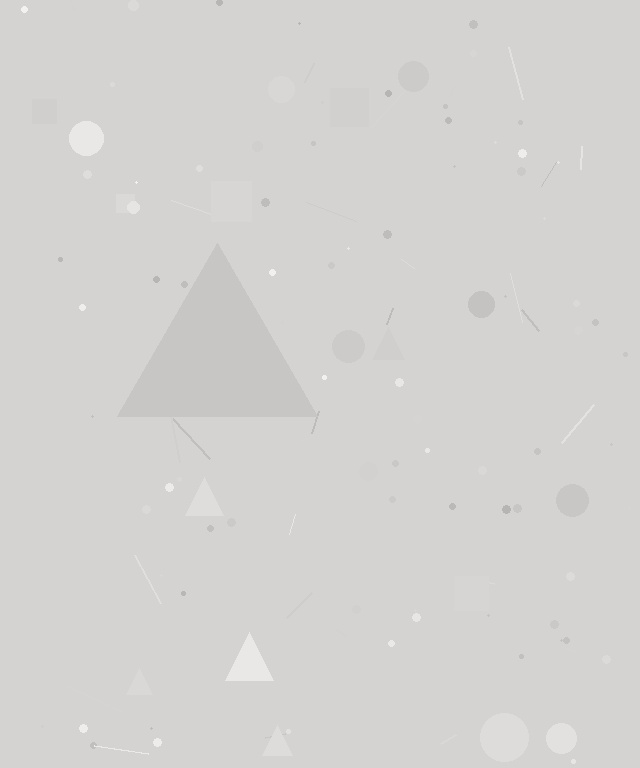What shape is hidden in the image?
A triangle is hidden in the image.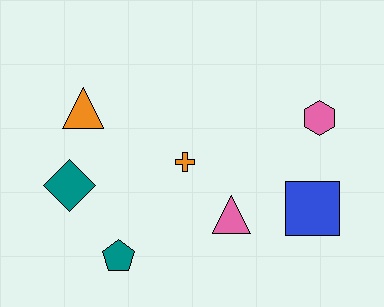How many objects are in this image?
There are 7 objects.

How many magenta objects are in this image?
There are no magenta objects.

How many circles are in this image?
There are no circles.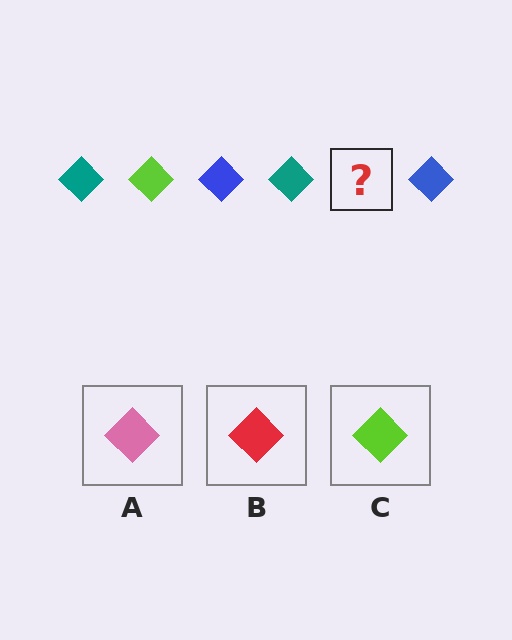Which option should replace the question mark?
Option C.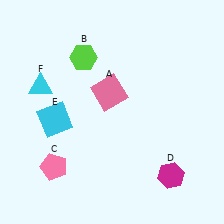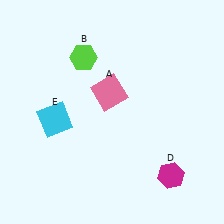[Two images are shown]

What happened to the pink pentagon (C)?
The pink pentagon (C) was removed in Image 2. It was in the bottom-left area of Image 1.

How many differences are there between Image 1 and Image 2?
There are 2 differences between the two images.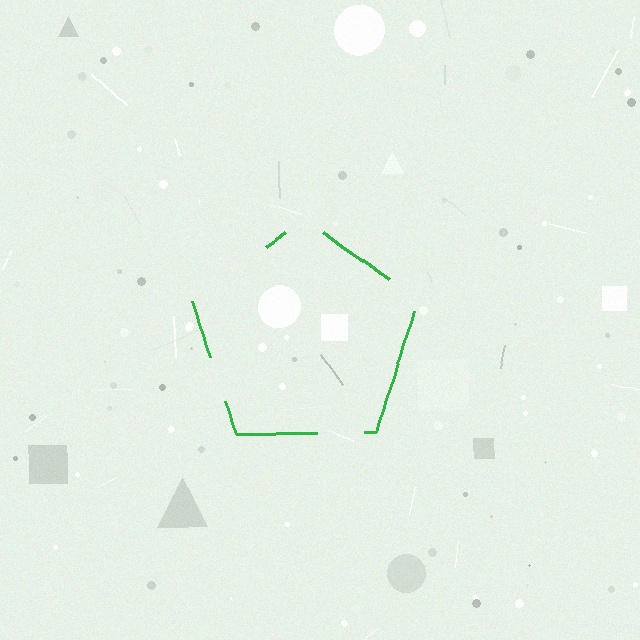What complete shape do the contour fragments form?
The contour fragments form a pentagon.